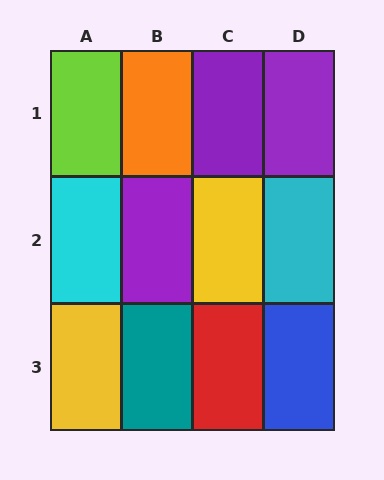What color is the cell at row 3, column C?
Red.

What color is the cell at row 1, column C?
Purple.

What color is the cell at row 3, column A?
Yellow.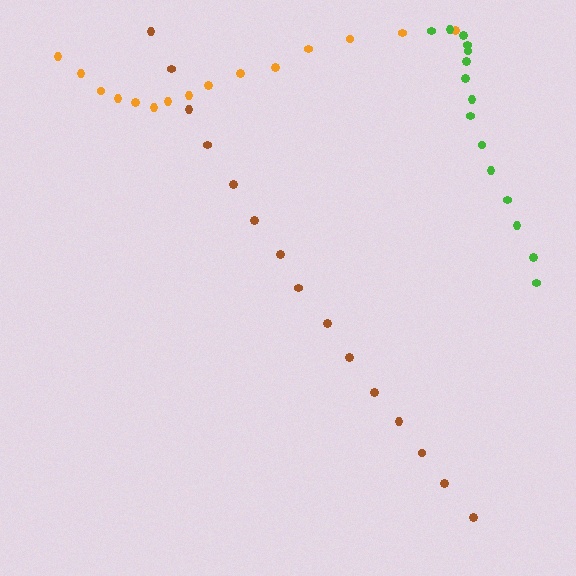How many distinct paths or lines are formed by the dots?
There are 3 distinct paths.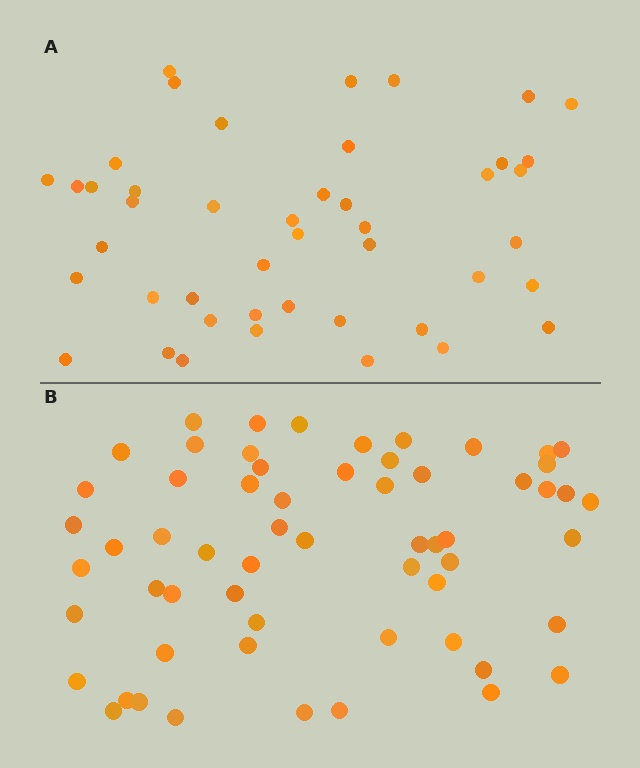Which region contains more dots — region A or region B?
Region B (the bottom region) has more dots.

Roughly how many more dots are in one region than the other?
Region B has approximately 15 more dots than region A.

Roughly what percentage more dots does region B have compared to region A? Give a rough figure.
About 35% more.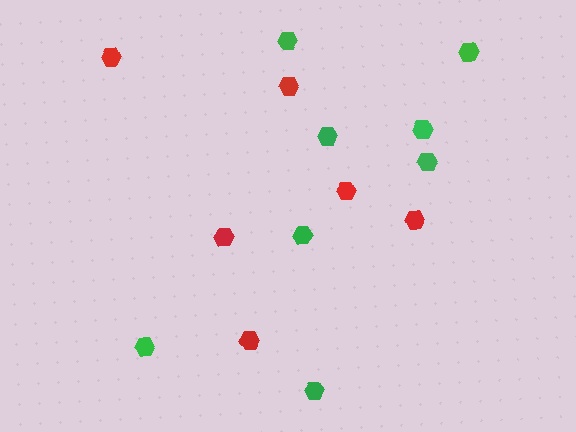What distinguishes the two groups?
There are 2 groups: one group of red hexagons (6) and one group of green hexagons (8).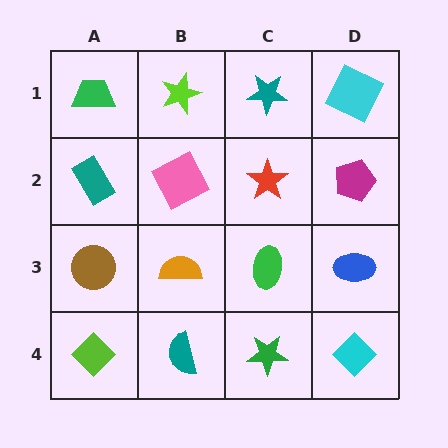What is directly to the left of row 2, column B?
A teal rectangle.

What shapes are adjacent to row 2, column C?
A teal star (row 1, column C), a green ellipse (row 3, column C), a pink square (row 2, column B), a magenta pentagon (row 2, column D).